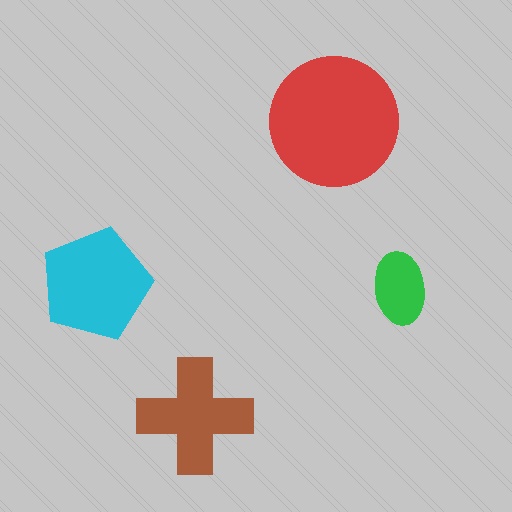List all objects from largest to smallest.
The red circle, the cyan pentagon, the brown cross, the green ellipse.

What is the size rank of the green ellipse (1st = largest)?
4th.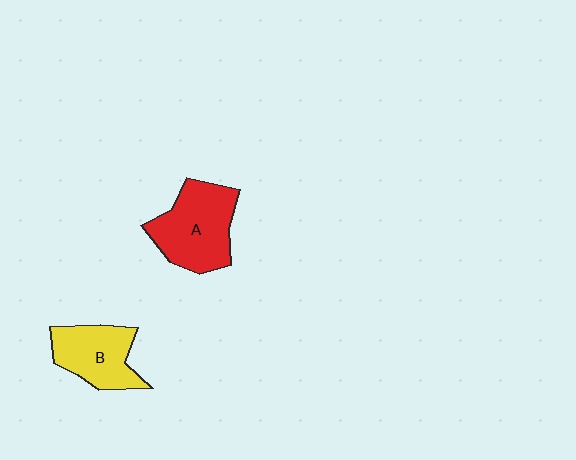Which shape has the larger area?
Shape A (red).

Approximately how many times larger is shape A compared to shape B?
Approximately 1.3 times.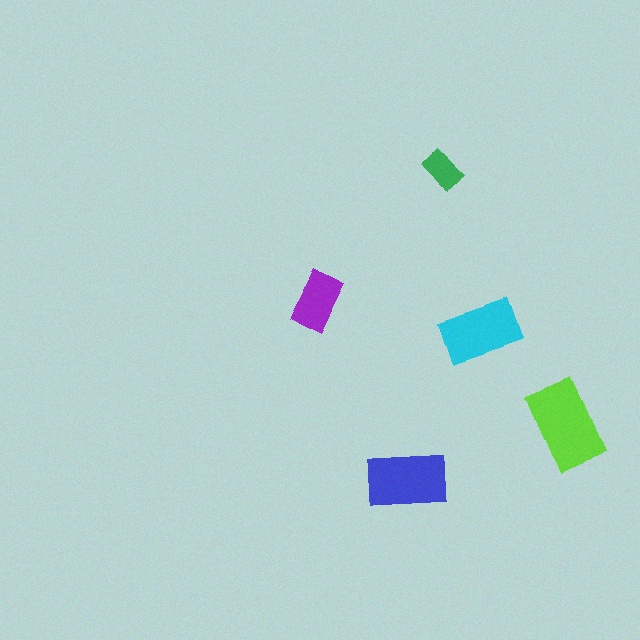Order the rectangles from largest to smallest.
the lime one, the blue one, the cyan one, the purple one, the green one.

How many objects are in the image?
There are 5 objects in the image.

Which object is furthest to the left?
The purple rectangle is leftmost.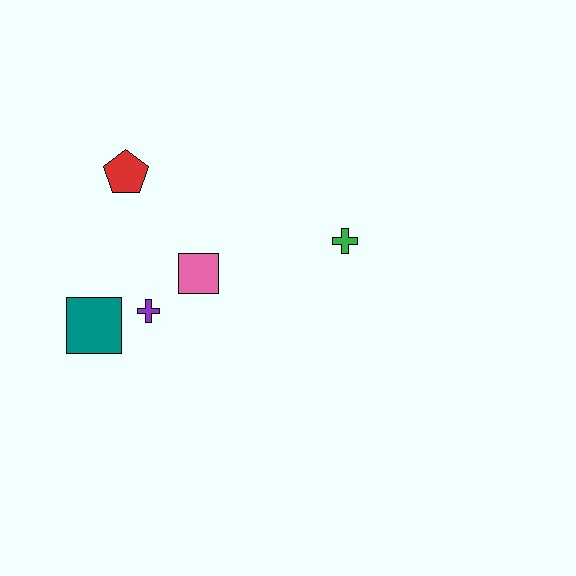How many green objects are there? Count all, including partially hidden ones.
There is 1 green object.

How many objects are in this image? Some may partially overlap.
There are 5 objects.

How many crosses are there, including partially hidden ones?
There are 2 crosses.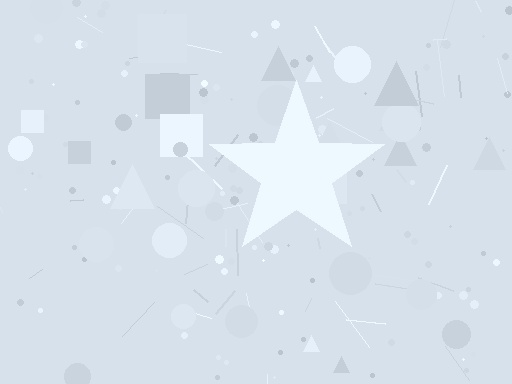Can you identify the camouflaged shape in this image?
The camouflaged shape is a star.